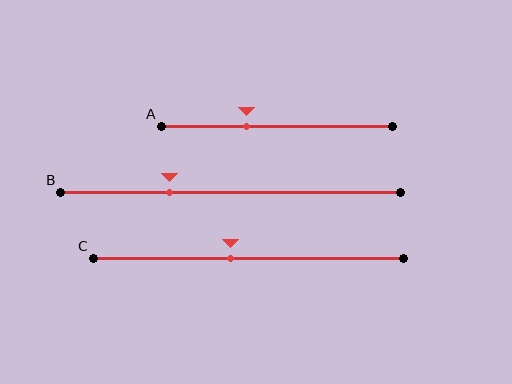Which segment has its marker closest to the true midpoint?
Segment C has its marker closest to the true midpoint.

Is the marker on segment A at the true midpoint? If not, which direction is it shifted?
No, the marker on segment A is shifted to the left by about 13% of the segment length.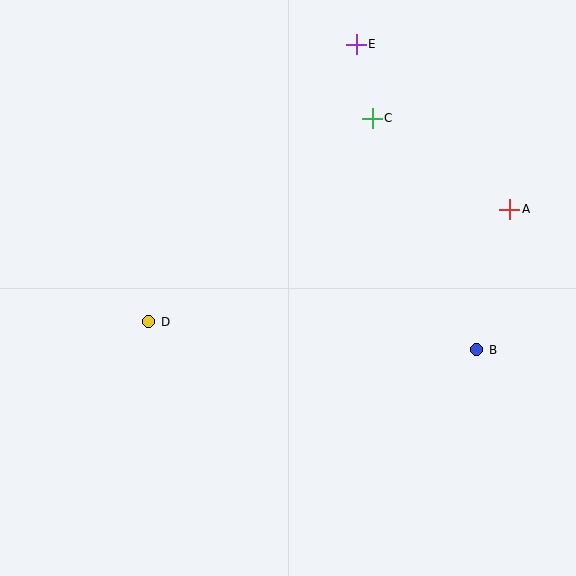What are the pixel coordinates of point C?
Point C is at (372, 119).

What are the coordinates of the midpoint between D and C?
The midpoint between D and C is at (261, 220).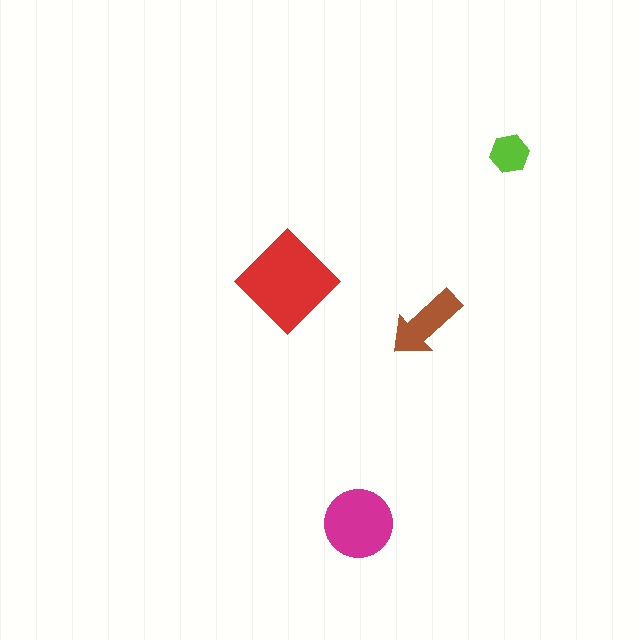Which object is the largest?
The red diamond.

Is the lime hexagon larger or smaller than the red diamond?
Smaller.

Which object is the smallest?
The lime hexagon.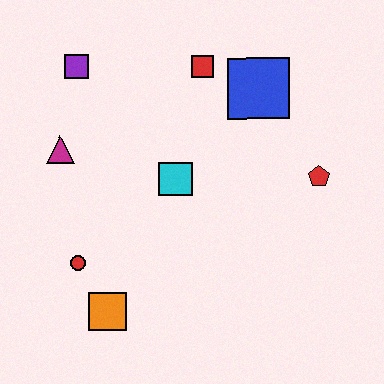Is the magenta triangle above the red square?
No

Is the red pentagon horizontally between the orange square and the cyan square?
No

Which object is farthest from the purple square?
The red pentagon is farthest from the purple square.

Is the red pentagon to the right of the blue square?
Yes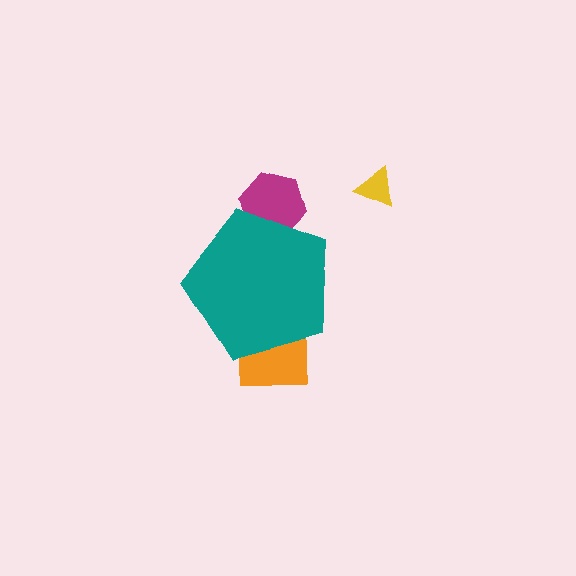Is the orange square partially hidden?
Yes, the orange square is partially hidden behind the teal pentagon.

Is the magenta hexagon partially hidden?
Yes, the magenta hexagon is partially hidden behind the teal pentagon.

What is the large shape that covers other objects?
A teal pentagon.